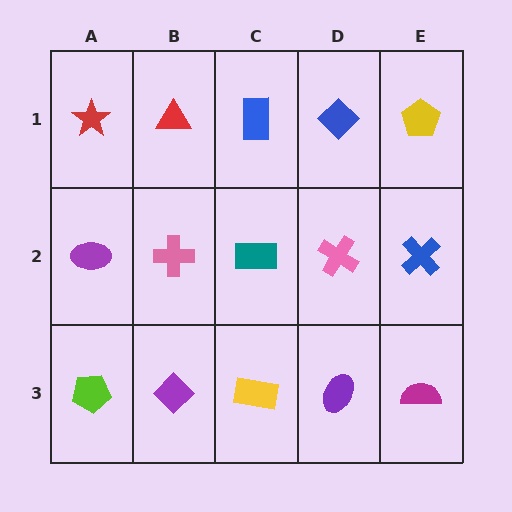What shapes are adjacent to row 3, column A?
A purple ellipse (row 2, column A), a purple diamond (row 3, column B).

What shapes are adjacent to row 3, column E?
A blue cross (row 2, column E), a purple ellipse (row 3, column D).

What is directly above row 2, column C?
A blue rectangle.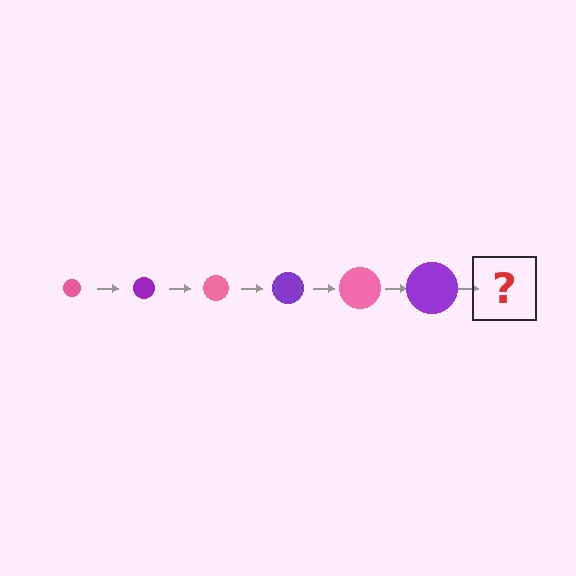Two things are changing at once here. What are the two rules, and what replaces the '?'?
The two rules are that the circle grows larger each step and the color cycles through pink and purple. The '?' should be a pink circle, larger than the previous one.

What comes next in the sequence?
The next element should be a pink circle, larger than the previous one.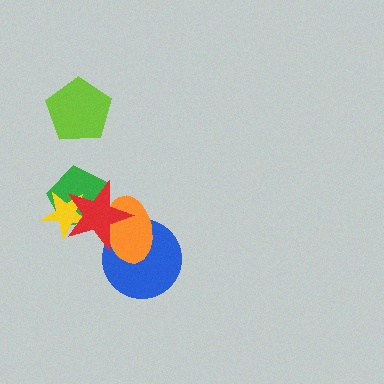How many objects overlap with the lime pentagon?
0 objects overlap with the lime pentagon.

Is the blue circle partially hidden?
Yes, it is partially covered by another shape.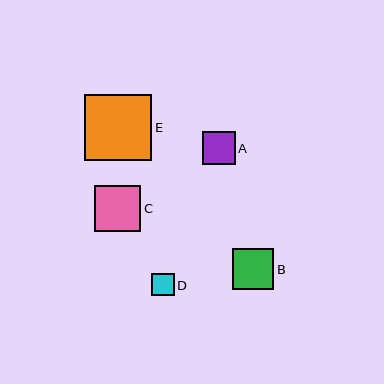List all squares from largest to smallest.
From largest to smallest: E, C, B, A, D.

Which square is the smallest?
Square D is the smallest with a size of approximately 23 pixels.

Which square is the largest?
Square E is the largest with a size of approximately 67 pixels.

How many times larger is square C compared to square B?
Square C is approximately 1.1 times the size of square B.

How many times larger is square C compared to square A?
Square C is approximately 1.4 times the size of square A.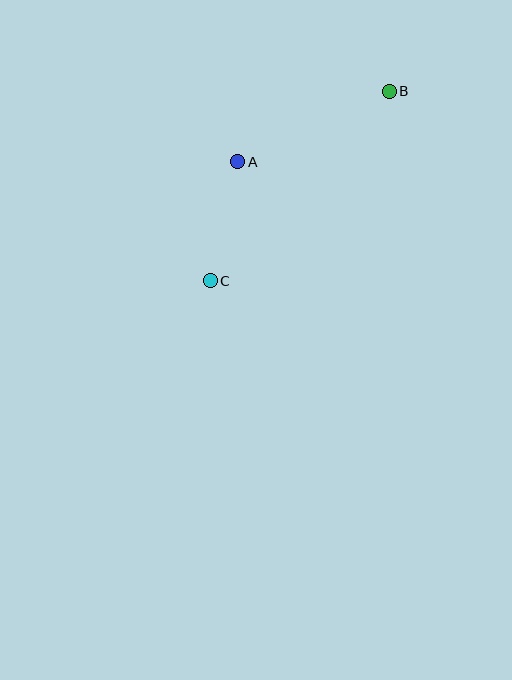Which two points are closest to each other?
Points A and C are closest to each other.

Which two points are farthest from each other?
Points B and C are farthest from each other.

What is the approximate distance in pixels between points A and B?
The distance between A and B is approximately 167 pixels.